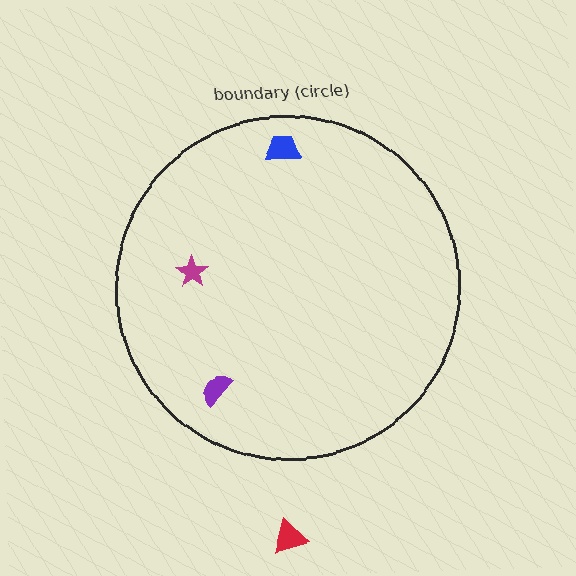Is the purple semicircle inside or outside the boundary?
Inside.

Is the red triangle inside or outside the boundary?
Outside.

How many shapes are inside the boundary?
3 inside, 1 outside.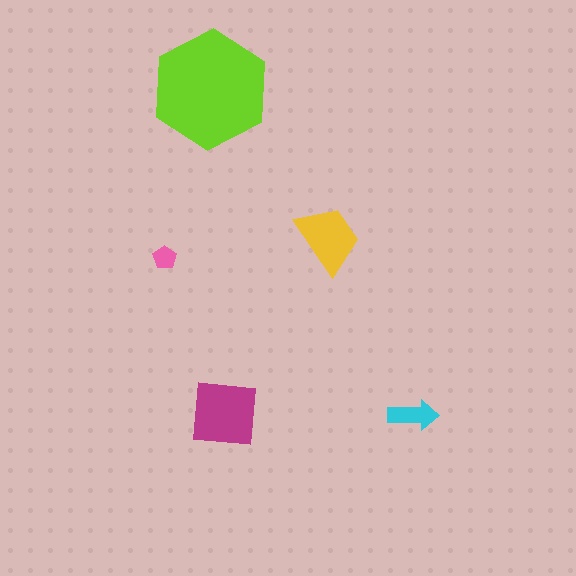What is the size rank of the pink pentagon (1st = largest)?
5th.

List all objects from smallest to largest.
The pink pentagon, the cyan arrow, the yellow trapezoid, the magenta square, the lime hexagon.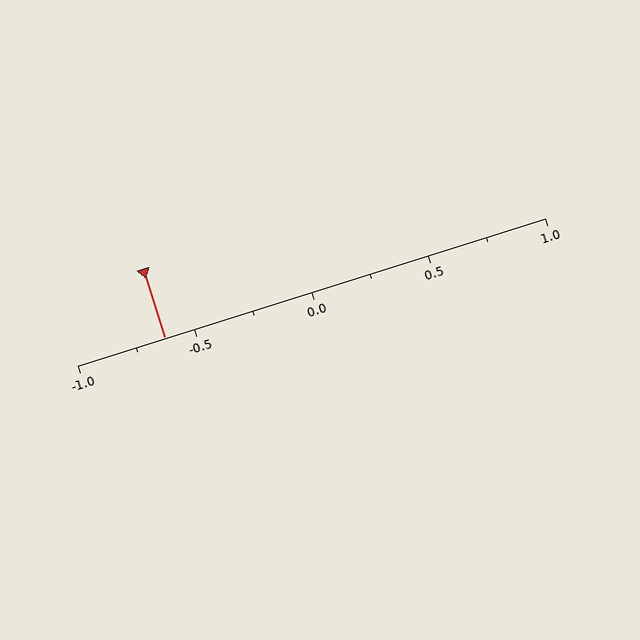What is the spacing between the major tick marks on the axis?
The major ticks are spaced 0.5 apart.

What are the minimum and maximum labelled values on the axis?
The axis runs from -1.0 to 1.0.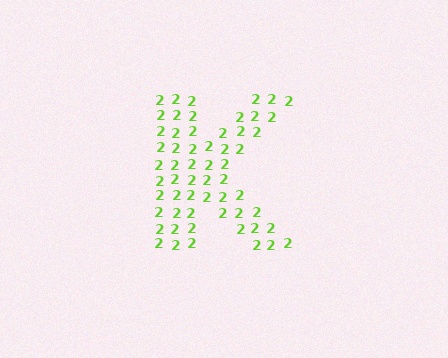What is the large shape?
The large shape is the letter K.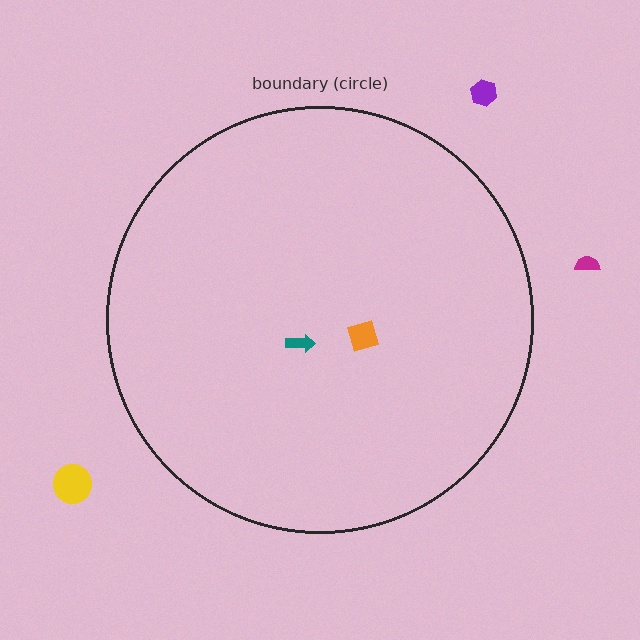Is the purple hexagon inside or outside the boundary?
Outside.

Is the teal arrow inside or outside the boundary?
Inside.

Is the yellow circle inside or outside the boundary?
Outside.